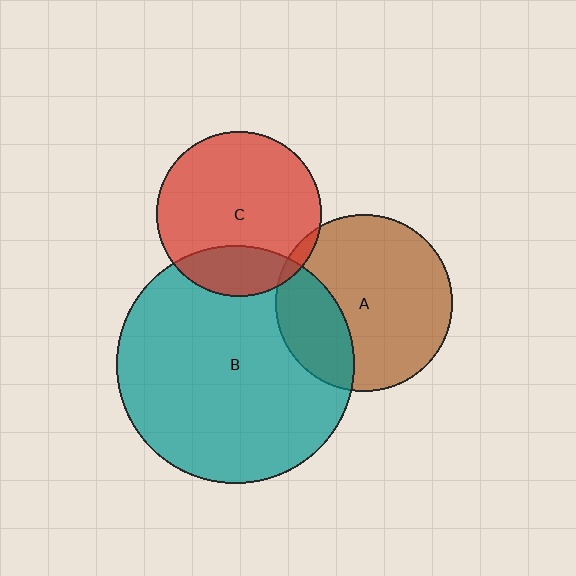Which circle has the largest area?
Circle B (teal).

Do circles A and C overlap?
Yes.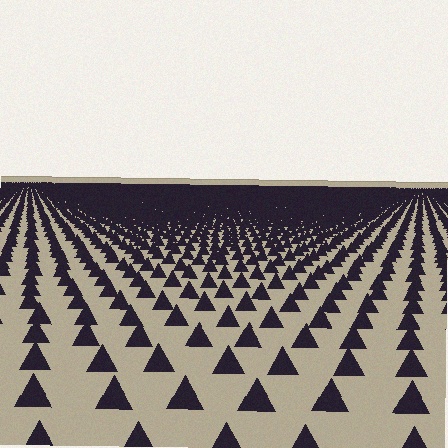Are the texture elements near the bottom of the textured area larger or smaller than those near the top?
Larger. Near the bottom, elements are closer to the viewer and appear at a bigger on-screen size.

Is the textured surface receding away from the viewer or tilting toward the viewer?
The surface is receding away from the viewer. Texture elements get smaller and denser toward the top.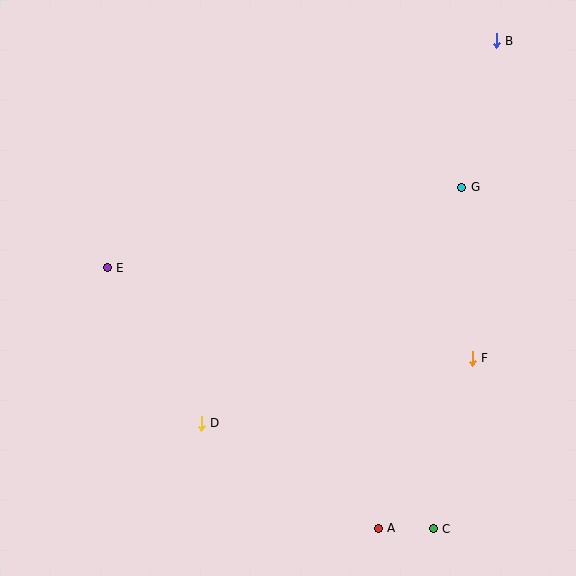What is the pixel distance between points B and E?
The distance between B and E is 450 pixels.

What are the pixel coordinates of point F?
Point F is at (472, 358).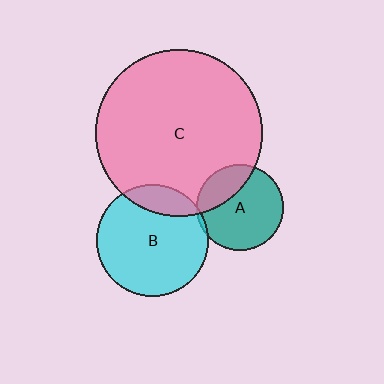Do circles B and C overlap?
Yes.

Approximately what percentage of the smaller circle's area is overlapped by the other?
Approximately 15%.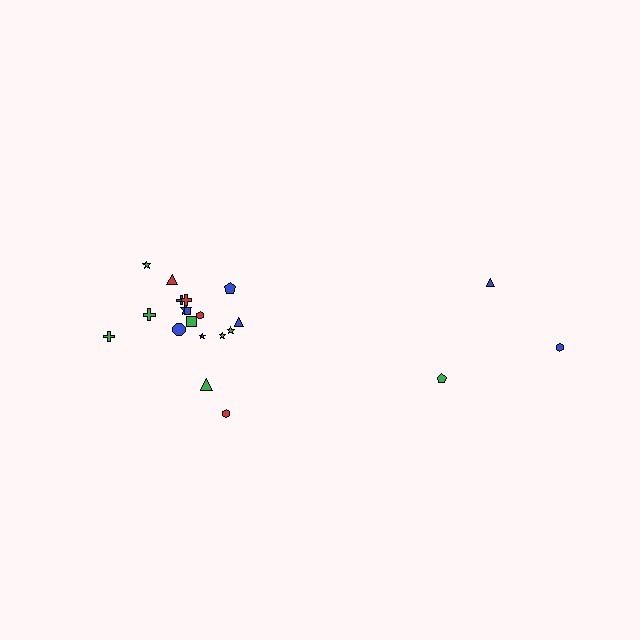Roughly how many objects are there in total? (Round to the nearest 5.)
Roughly 20 objects in total.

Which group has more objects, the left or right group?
The left group.